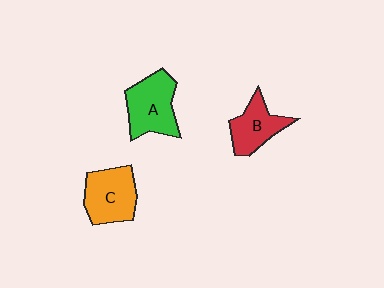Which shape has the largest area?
Shape A (green).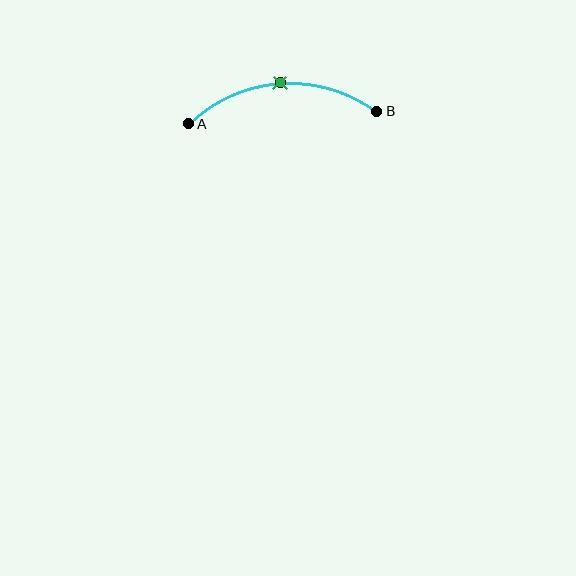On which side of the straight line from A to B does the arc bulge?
The arc bulges above the straight line connecting A and B.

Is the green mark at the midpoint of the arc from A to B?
Yes. The green mark lies on the arc at equal arc-length from both A and B — it is the arc midpoint.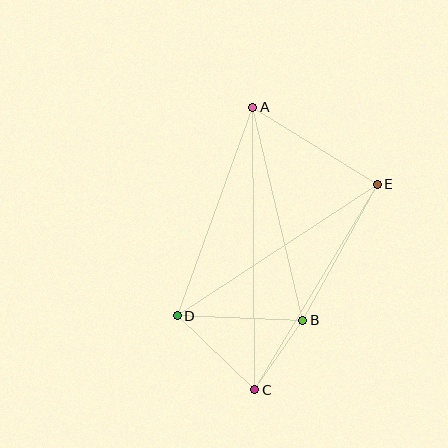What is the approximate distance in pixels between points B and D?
The distance between B and D is approximately 125 pixels.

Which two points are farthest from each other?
Points A and C are farthest from each other.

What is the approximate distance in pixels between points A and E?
The distance between A and E is approximately 146 pixels.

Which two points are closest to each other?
Points B and C are closest to each other.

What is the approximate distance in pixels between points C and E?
The distance between C and E is approximately 239 pixels.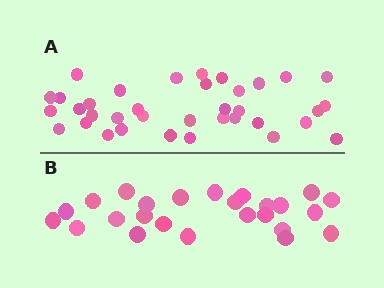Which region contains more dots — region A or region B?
Region A (the top region) has more dots.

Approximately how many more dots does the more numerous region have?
Region A has roughly 12 or so more dots than region B.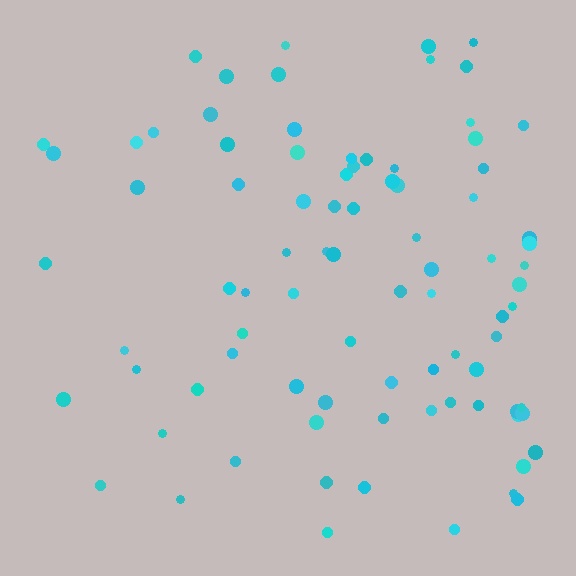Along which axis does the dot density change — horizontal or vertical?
Horizontal.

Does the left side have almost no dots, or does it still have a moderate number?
Still a moderate number, just noticeably fewer than the right.